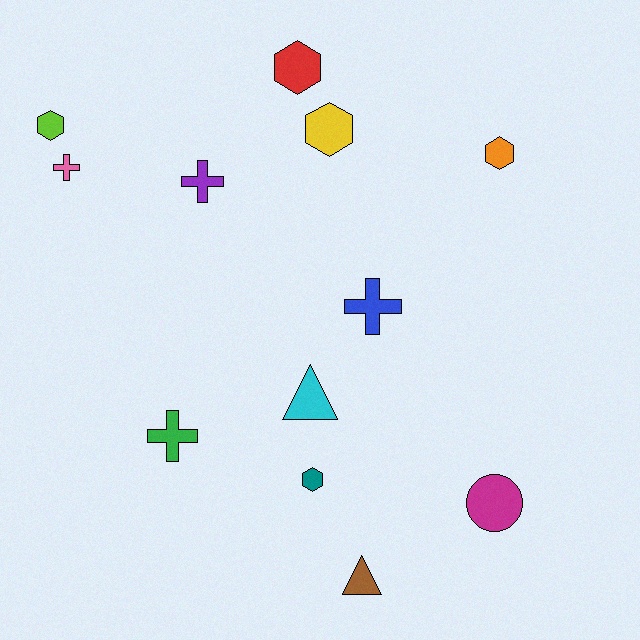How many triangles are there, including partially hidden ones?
There are 2 triangles.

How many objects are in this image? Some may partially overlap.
There are 12 objects.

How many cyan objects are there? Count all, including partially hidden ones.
There is 1 cyan object.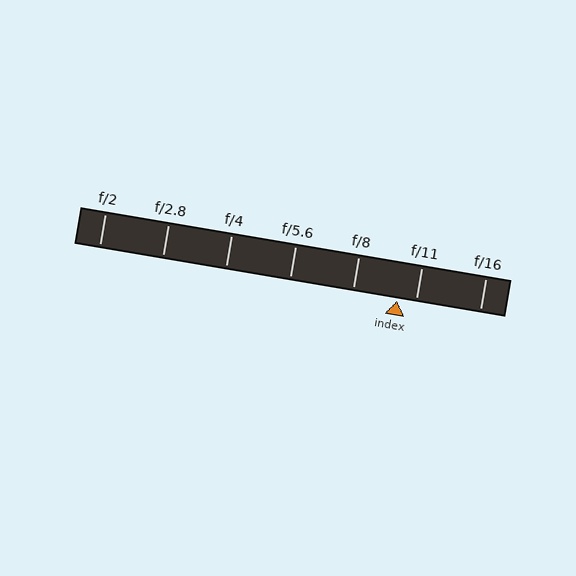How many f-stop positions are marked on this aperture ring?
There are 7 f-stop positions marked.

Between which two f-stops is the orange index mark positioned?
The index mark is between f/8 and f/11.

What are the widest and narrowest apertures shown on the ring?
The widest aperture shown is f/2 and the narrowest is f/16.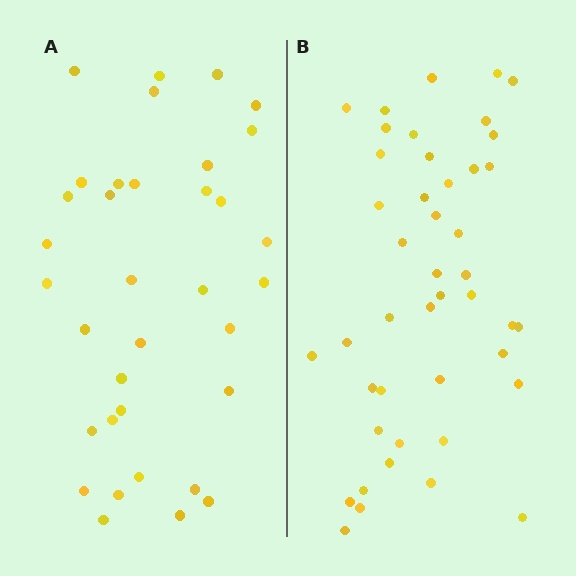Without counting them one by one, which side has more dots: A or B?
Region B (the right region) has more dots.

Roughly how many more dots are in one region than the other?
Region B has roughly 8 or so more dots than region A.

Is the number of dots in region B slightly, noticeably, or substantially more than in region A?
Region B has noticeably more, but not dramatically so. The ratio is roughly 1.3 to 1.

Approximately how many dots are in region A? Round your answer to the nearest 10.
About 40 dots. (The exact count is 35, which rounds to 40.)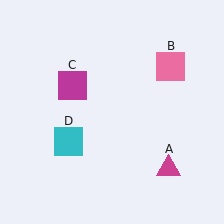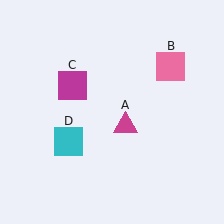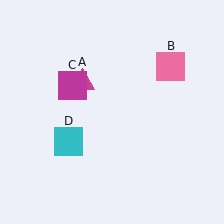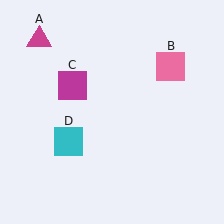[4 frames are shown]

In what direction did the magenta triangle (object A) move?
The magenta triangle (object A) moved up and to the left.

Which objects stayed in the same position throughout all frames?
Pink square (object B) and magenta square (object C) and cyan square (object D) remained stationary.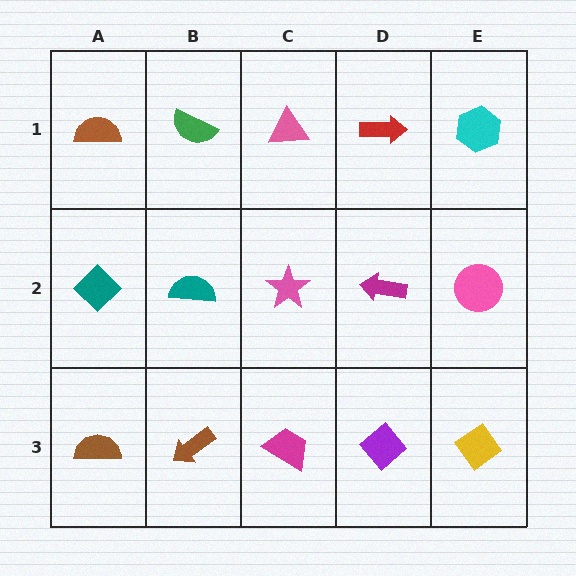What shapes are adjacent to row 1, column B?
A teal semicircle (row 2, column B), a brown semicircle (row 1, column A), a pink triangle (row 1, column C).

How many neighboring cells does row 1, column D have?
3.